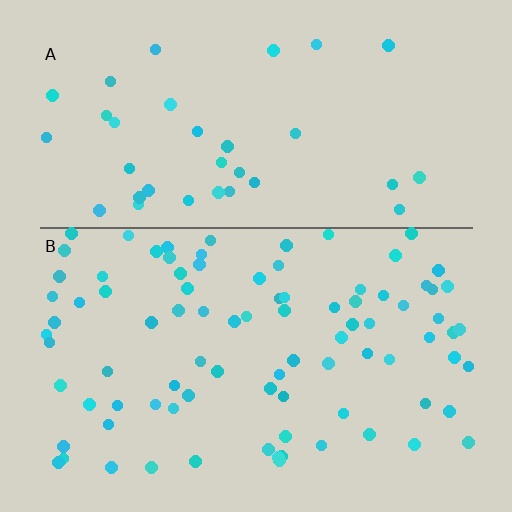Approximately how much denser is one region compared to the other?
Approximately 2.4× — region B over region A.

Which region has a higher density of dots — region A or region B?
B (the bottom).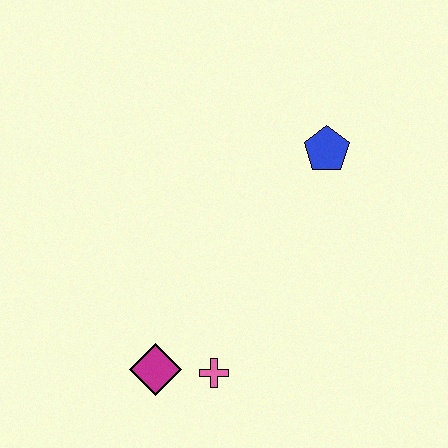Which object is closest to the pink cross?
The magenta diamond is closest to the pink cross.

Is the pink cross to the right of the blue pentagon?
No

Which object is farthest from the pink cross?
The blue pentagon is farthest from the pink cross.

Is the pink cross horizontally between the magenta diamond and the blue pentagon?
Yes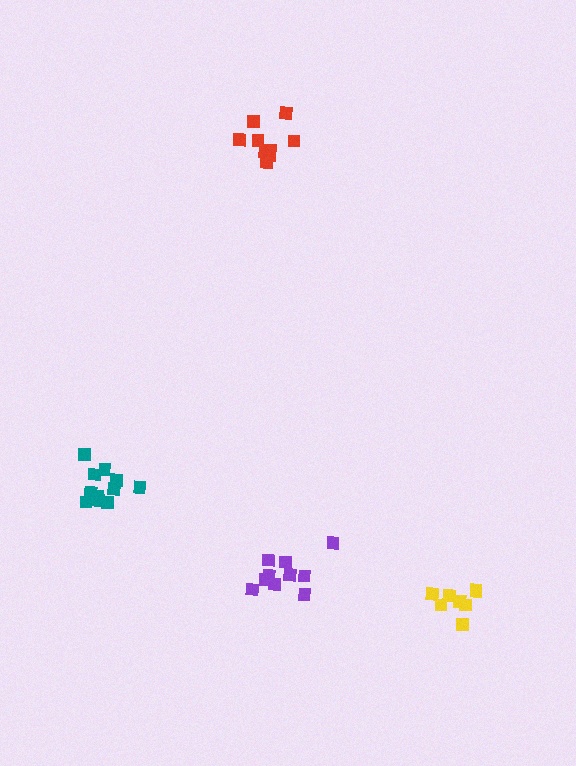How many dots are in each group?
Group 1: 8 dots, Group 2: 10 dots, Group 3: 10 dots, Group 4: 12 dots (40 total).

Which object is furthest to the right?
The yellow cluster is rightmost.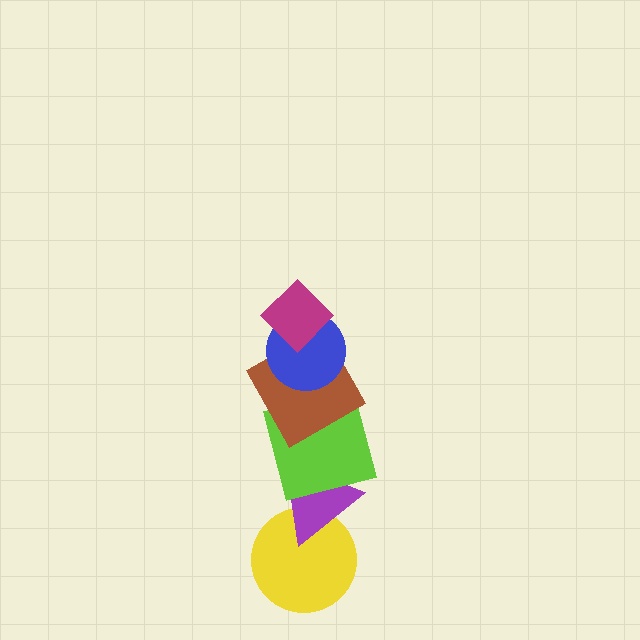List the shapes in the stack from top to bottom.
From top to bottom: the magenta diamond, the blue circle, the brown square, the lime square, the purple triangle, the yellow circle.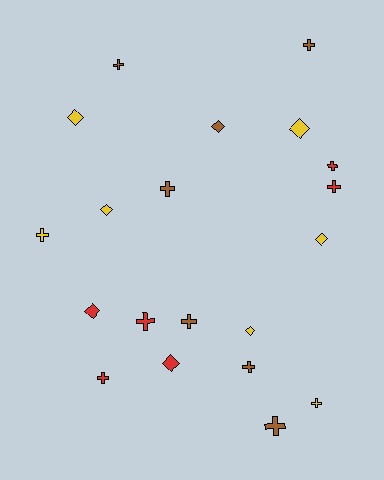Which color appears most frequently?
Brown, with 7 objects.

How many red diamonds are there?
There are 2 red diamonds.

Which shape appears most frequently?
Cross, with 12 objects.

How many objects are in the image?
There are 20 objects.